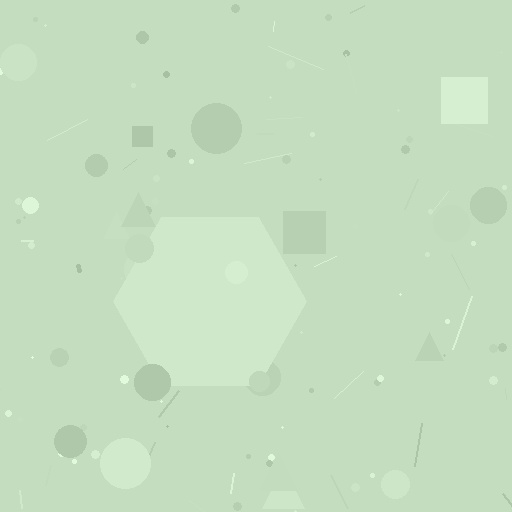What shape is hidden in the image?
A hexagon is hidden in the image.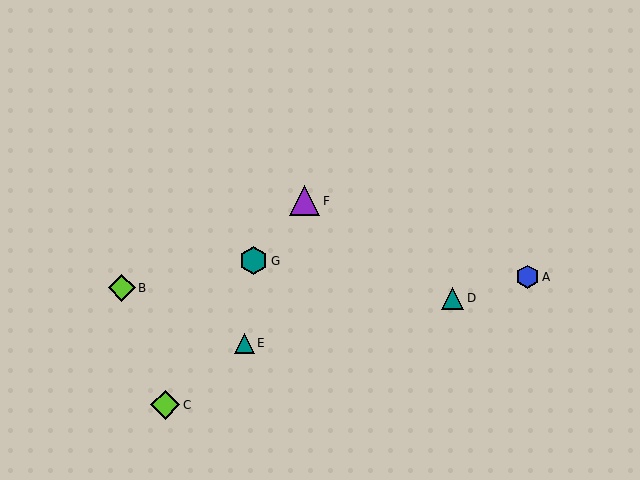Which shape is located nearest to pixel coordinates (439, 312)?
The teal triangle (labeled D) at (452, 298) is nearest to that location.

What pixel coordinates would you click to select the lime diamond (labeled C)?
Click at (165, 405) to select the lime diamond C.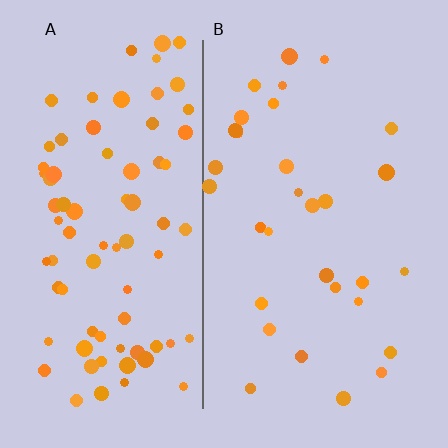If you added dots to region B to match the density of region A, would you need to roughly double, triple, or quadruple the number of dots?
Approximately triple.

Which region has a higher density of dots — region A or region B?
A (the left).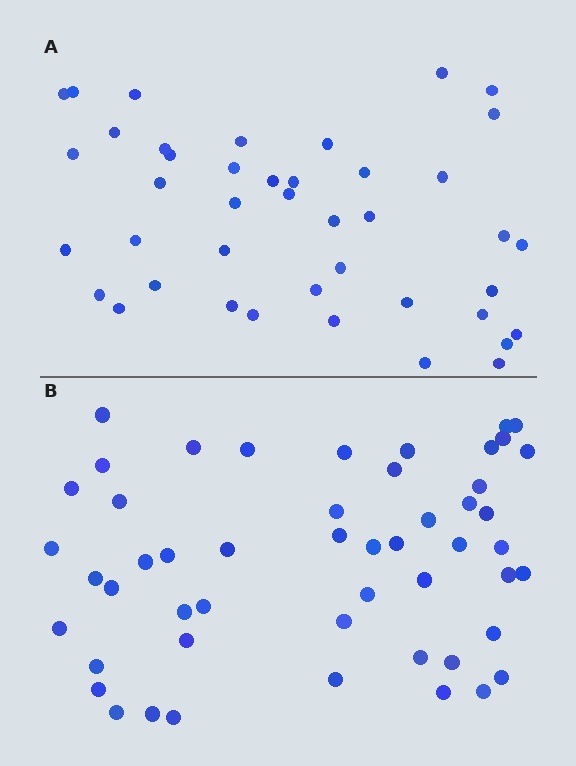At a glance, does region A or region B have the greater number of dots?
Region B (the bottom region) has more dots.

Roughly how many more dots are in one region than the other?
Region B has roughly 8 or so more dots than region A.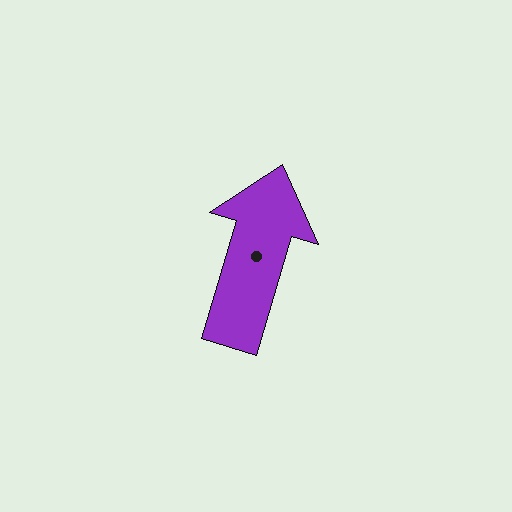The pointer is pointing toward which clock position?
Roughly 1 o'clock.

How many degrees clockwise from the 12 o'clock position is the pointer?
Approximately 16 degrees.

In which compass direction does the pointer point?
North.